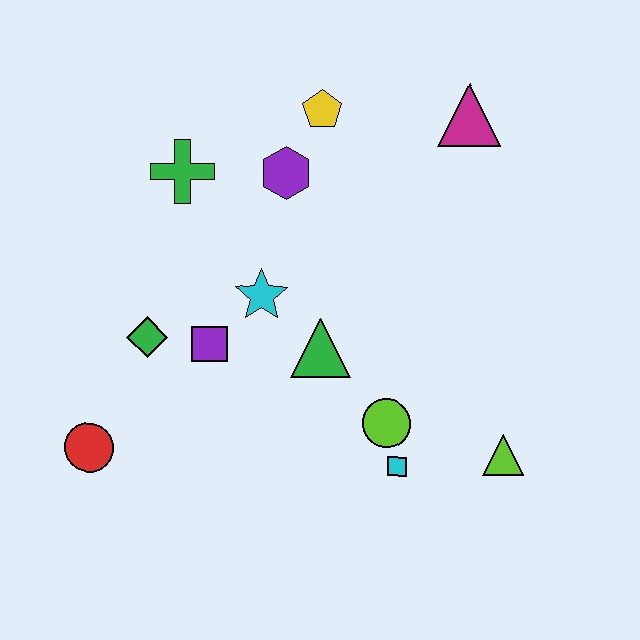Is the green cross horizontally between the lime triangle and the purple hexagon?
No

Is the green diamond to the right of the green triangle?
No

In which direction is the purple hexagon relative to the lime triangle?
The purple hexagon is above the lime triangle.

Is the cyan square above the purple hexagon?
No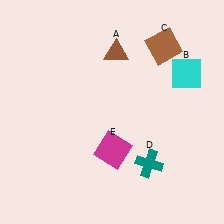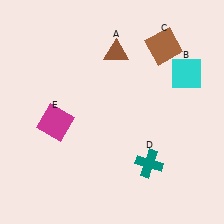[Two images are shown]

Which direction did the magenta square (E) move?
The magenta square (E) moved left.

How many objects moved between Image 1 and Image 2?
1 object moved between the two images.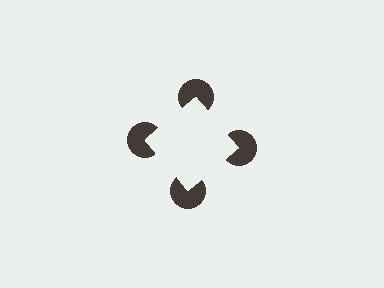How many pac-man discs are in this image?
There are 4 — one at each vertex of the illusory square.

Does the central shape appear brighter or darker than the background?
It typically appears slightly brighter than the background, even though no actual brightness change is drawn.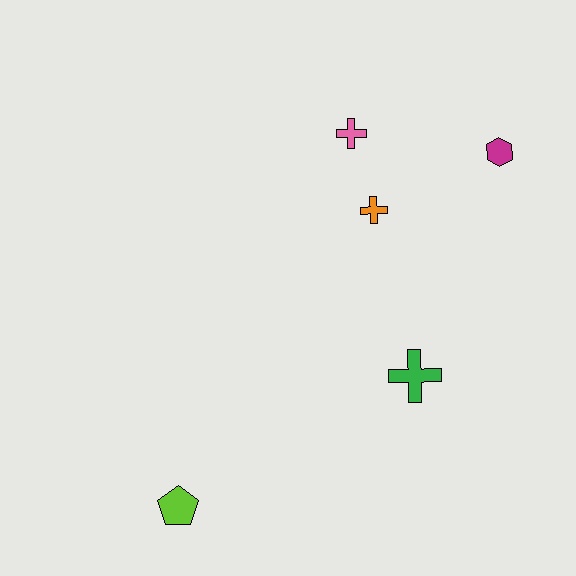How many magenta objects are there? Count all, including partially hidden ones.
There is 1 magenta object.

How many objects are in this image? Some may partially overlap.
There are 5 objects.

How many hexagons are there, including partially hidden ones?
There is 1 hexagon.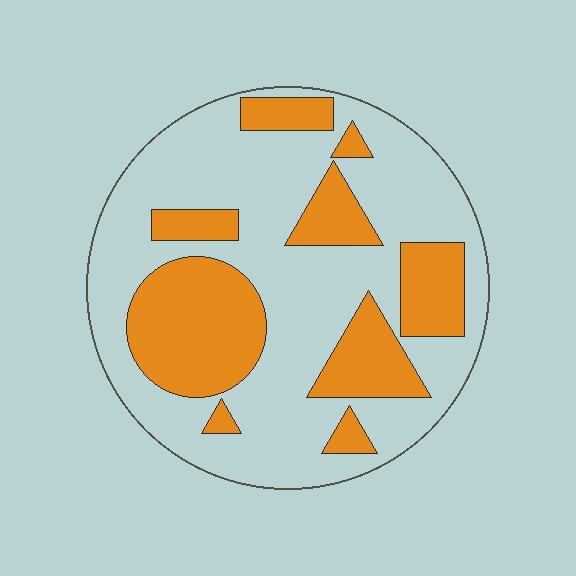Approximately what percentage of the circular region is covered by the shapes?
Approximately 35%.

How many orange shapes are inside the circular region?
9.